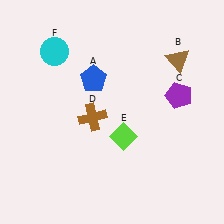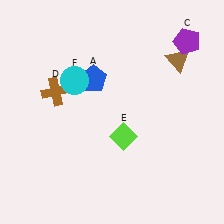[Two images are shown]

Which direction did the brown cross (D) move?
The brown cross (D) moved left.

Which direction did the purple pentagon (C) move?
The purple pentagon (C) moved up.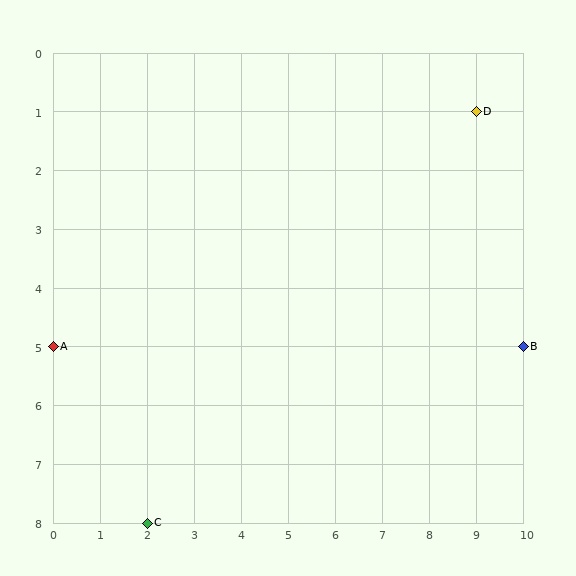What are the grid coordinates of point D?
Point D is at grid coordinates (9, 1).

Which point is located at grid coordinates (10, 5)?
Point B is at (10, 5).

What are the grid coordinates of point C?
Point C is at grid coordinates (2, 8).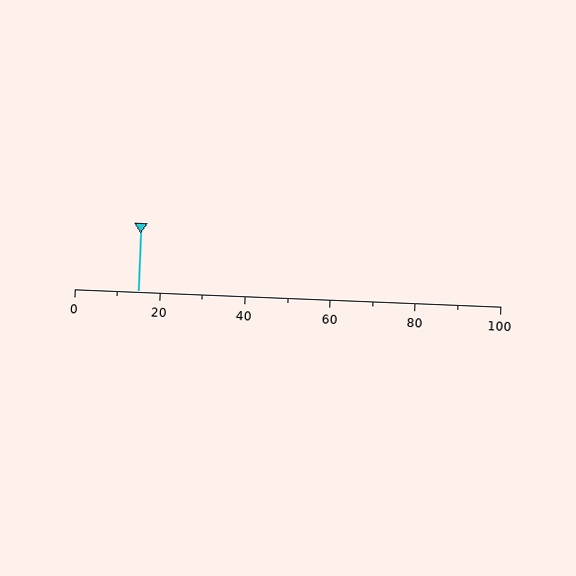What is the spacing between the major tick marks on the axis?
The major ticks are spaced 20 apart.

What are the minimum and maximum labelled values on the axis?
The axis runs from 0 to 100.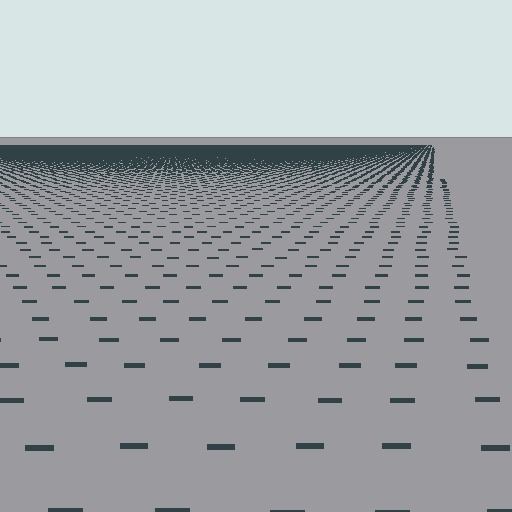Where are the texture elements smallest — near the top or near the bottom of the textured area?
Near the top.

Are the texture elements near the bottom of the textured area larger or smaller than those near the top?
Larger. Near the bottom, elements are closer to the viewer and appear at a bigger on-screen size.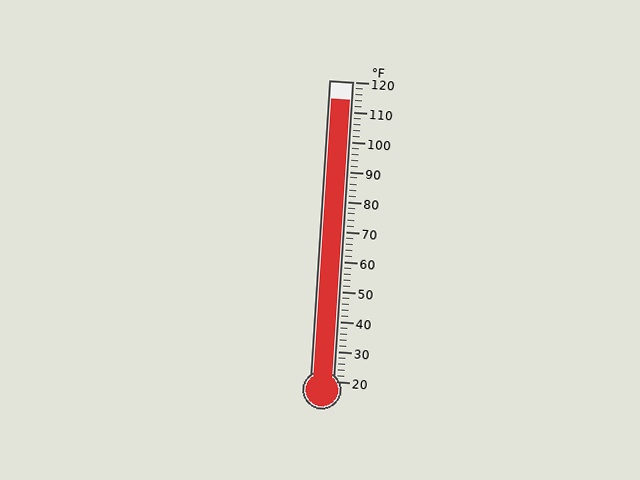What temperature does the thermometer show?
The thermometer shows approximately 114°F.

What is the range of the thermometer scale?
The thermometer scale ranges from 20°F to 120°F.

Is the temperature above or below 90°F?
The temperature is above 90°F.